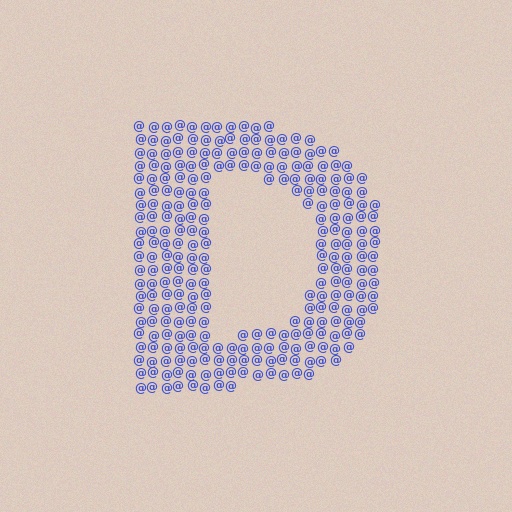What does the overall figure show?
The overall figure shows the letter D.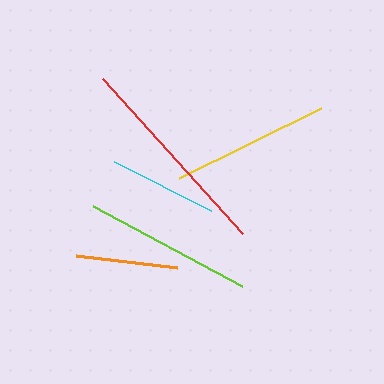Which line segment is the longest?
The red line is the longest at approximately 208 pixels.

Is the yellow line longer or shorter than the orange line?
The yellow line is longer than the orange line.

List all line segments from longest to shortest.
From longest to shortest: red, lime, yellow, cyan, orange.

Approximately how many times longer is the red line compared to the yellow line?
The red line is approximately 1.3 times the length of the yellow line.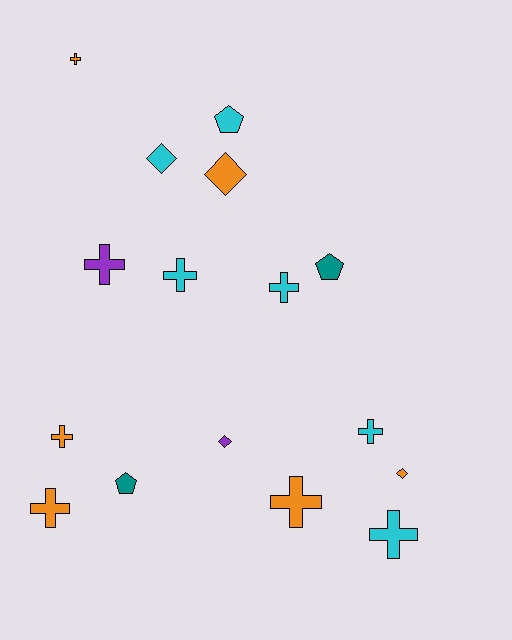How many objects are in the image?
There are 16 objects.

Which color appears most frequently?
Cyan, with 6 objects.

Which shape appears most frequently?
Cross, with 9 objects.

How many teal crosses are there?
There are no teal crosses.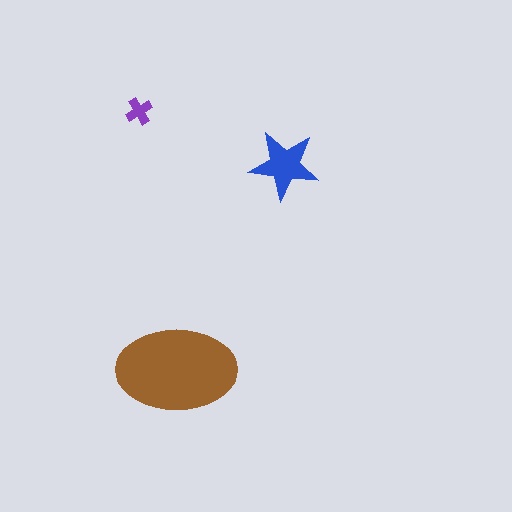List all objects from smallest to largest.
The purple cross, the blue star, the brown ellipse.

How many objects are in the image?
There are 3 objects in the image.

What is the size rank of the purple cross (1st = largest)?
3rd.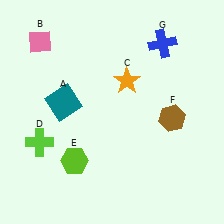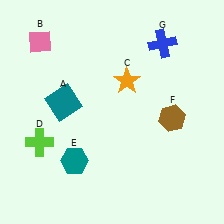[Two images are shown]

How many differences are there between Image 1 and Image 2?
There is 1 difference between the two images.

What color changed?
The hexagon (E) changed from lime in Image 1 to teal in Image 2.